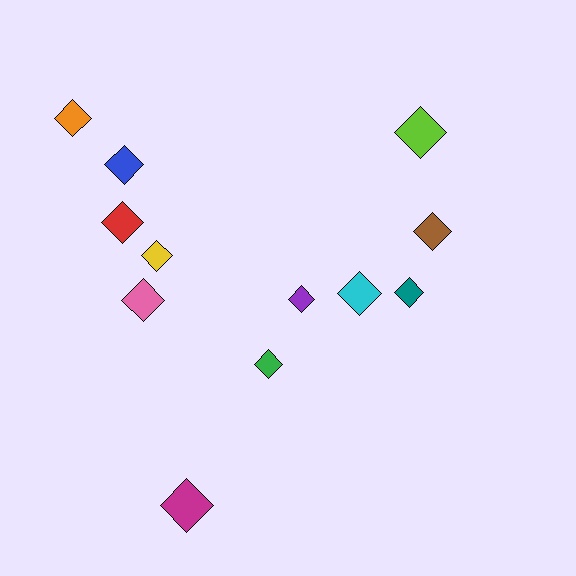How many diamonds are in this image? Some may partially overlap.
There are 12 diamonds.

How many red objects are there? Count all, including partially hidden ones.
There is 1 red object.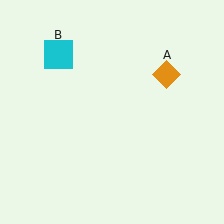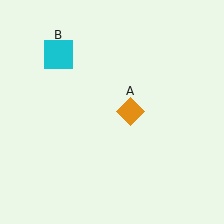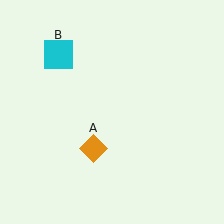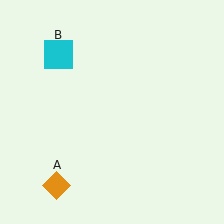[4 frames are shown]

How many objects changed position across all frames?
1 object changed position: orange diamond (object A).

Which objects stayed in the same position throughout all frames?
Cyan square (object B) remained stationary.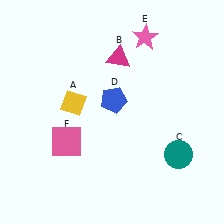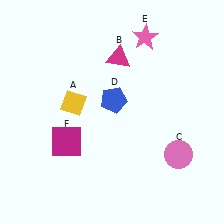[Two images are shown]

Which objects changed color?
C changed from teal to pink. F changed from pink to magenta.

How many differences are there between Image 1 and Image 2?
There are 2 differences between the two images.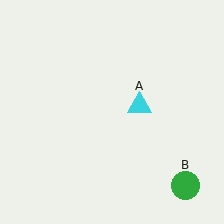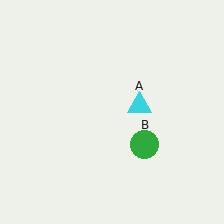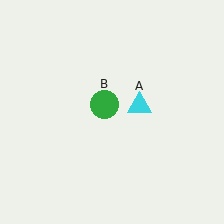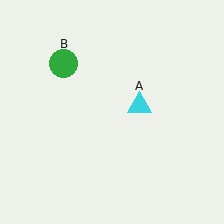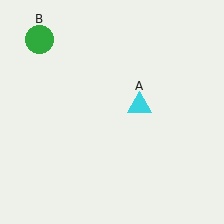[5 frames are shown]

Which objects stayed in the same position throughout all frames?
Cyan triangle (object A) remained stationary.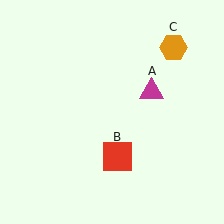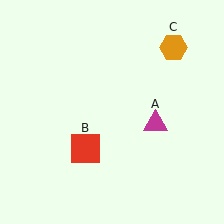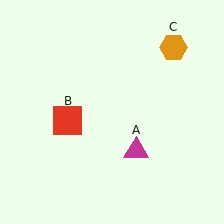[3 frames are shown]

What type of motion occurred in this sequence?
The magenta triangle (object A), red square (object B) rotated clockwise around the center of the scene.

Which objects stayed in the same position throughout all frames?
Orange hexagon (object C) remained stationary.